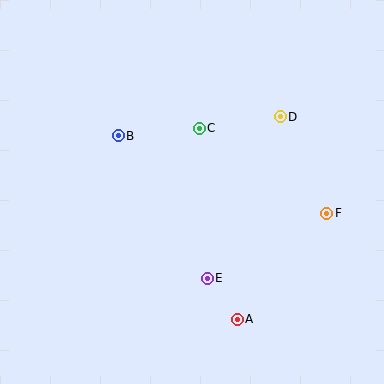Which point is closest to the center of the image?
Point C at (199, 128) is closest to the center.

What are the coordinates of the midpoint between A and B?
The midpoint between A and B is at (178, 228).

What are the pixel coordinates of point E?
Point E is at (207, 278).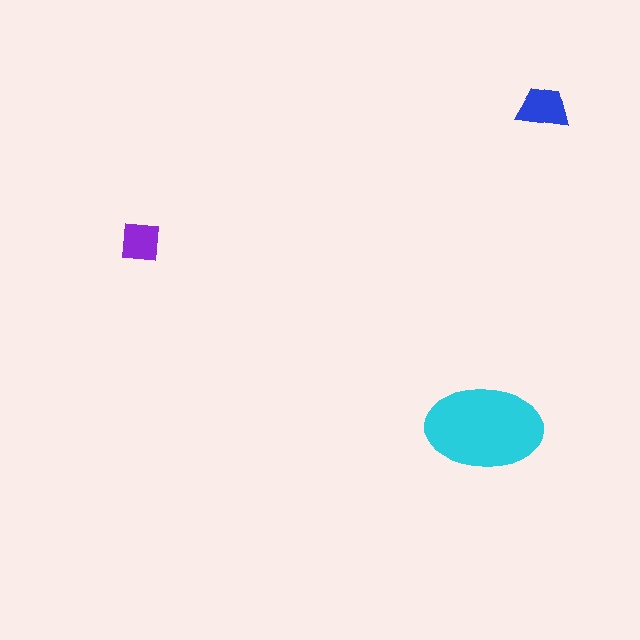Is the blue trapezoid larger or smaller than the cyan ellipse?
Smaller.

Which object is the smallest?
The purple square.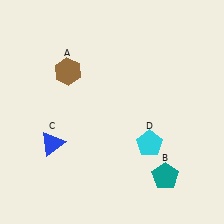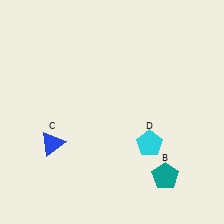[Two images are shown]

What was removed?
The brown hexagon (A) was removed in Image 2.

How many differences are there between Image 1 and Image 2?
There is 1 difference between the two images.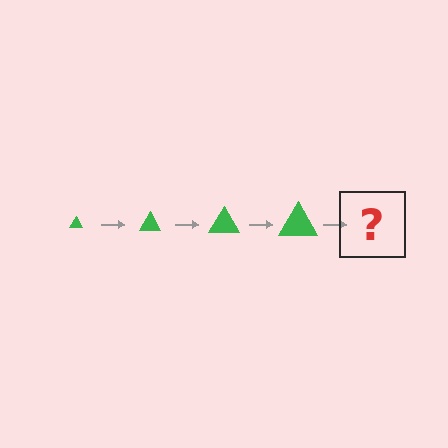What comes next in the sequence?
The next element should be a green triangle, larger than the previous one.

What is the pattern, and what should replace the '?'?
The pattern is that the triangle gets progressively larger each step. The '?' should be a green triangle, larger than the previous one.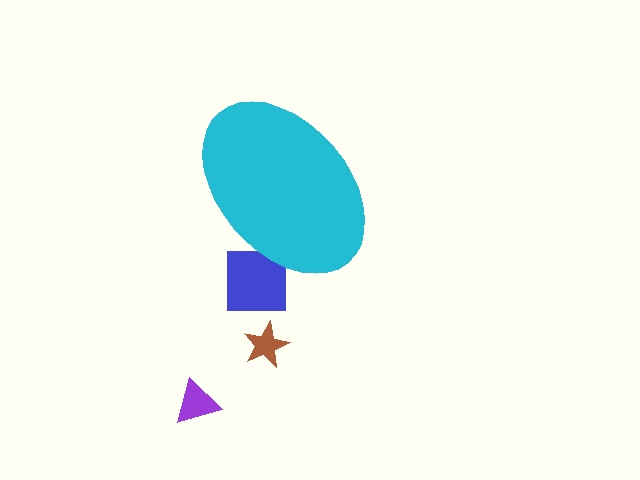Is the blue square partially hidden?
Yes, the blue square is partially hidden behind the cyan ellipse.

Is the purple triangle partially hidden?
No, the purple triangle is fully visible.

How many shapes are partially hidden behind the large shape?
1 shape is partially hidden.